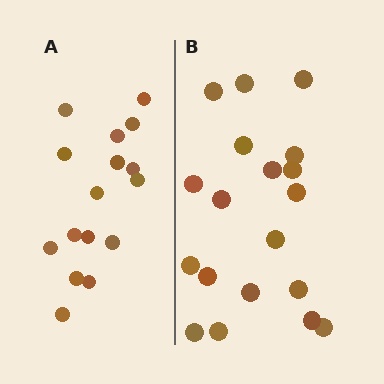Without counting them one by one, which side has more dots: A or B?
Region B (the right region) has more dots.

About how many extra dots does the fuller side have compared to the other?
Region B has just a few more — roughly 2 or 3 more dots than region A.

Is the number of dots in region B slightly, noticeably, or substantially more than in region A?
Region B has only slightly more — the two regions are fairly close. The ratio is roughly 1.2 to 1.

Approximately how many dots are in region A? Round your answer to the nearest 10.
About 20 dots. (The exact count is 16, which rounds to 20.)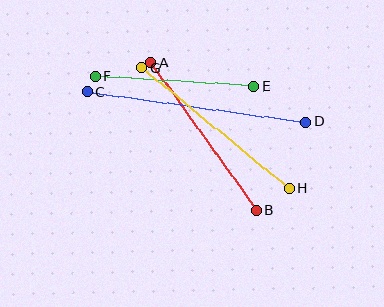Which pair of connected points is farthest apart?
Points C and D are farthest apart.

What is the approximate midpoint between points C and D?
The midpoint is at approximately (197, 107) pixels.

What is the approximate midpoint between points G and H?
The midpoint is at approximately (215, 128) pixels.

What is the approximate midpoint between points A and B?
The midpoint is at approximately (204, 136) pixels.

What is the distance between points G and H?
The distance is approximately 190 pixels.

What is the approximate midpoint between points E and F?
The midpoint is at approximately (175, 81) pixels.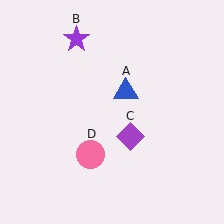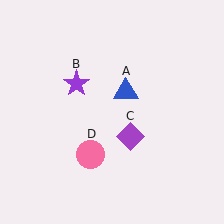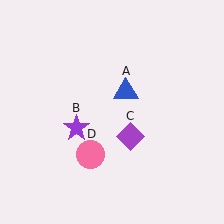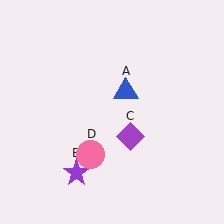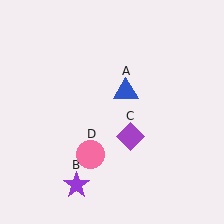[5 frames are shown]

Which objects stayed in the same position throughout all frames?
Blue triangle (object A) and purple diamond (object C) and pink circle (object D) remained stationary.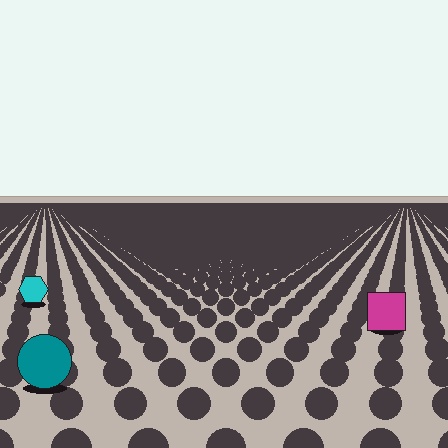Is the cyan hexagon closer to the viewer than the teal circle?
No. The teal circle is closer — you can tell from the texture gradient: the ground texture is coarser near it.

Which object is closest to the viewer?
The teal circle is closest. The texture marks near it are larger and more spread out.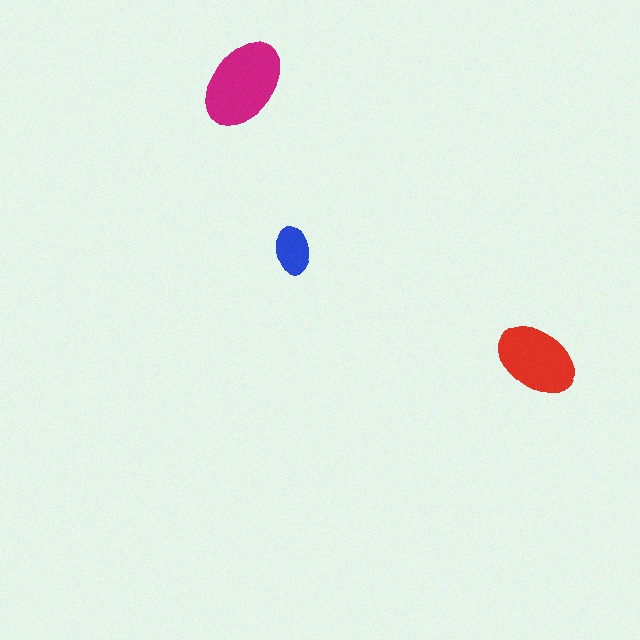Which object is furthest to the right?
The red ellipse is rightmost.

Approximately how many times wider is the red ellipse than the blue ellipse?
About 1.5 times wider.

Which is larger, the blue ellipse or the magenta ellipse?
The magenta one.